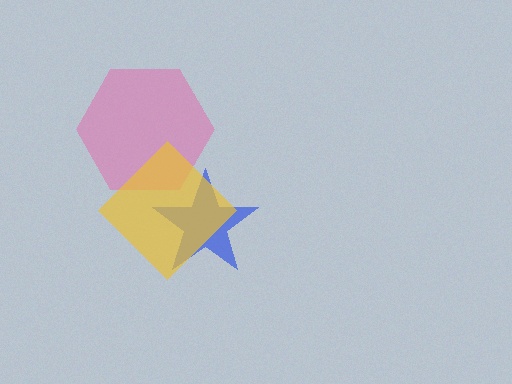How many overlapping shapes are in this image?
There are 3 overlapping shapes in the image.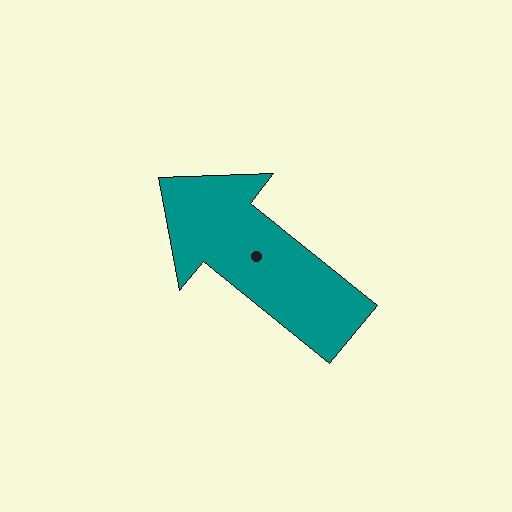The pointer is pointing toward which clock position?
Roughly 10 o'clock.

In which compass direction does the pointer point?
Northwest.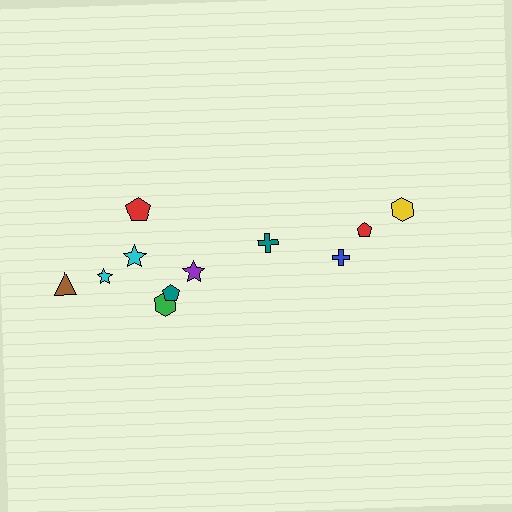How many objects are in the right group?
There are 4 objects.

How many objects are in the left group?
There are 7 objects.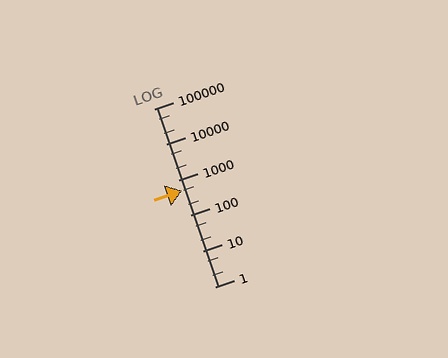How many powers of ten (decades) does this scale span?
The scale spans 5 decades, from 1 to 100000.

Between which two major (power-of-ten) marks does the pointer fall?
The pointer is between 100 and 1000.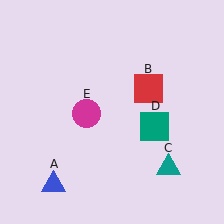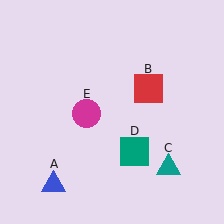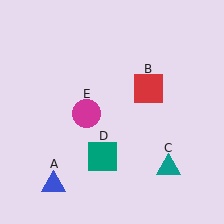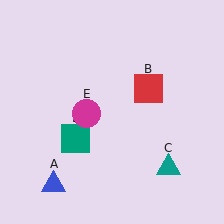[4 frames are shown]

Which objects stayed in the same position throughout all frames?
Blue triangle (object A) and red square (object B) and teal triangle (object C) and magenta circle (object E) remained stationary.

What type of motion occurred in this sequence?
The teal square (object D) rotated clockwise around the center of the scene.